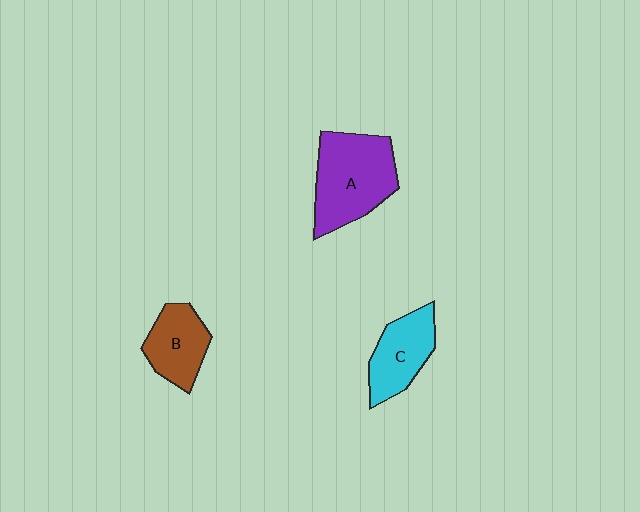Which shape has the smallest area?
Shape B (brown).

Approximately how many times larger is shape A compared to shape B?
Approximately 1.6 times.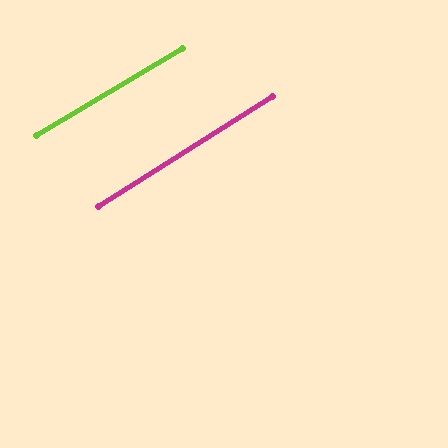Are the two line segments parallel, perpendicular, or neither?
Parallel — their directions differ by only 1.5°.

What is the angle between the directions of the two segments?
Approximately 1 degree.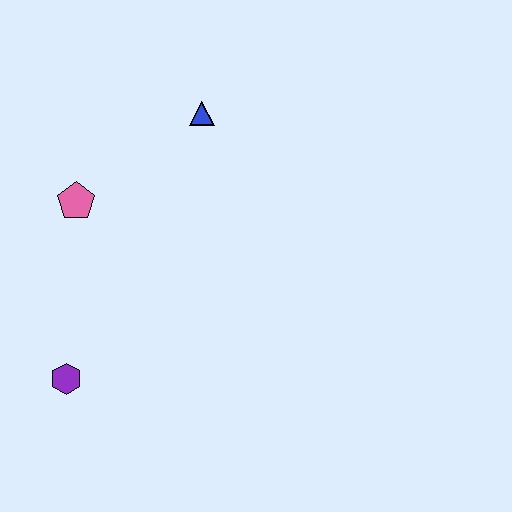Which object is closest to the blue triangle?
The pink pentagon is closest to the blue triangle.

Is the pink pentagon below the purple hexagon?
No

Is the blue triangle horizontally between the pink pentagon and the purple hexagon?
No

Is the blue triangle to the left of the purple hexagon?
No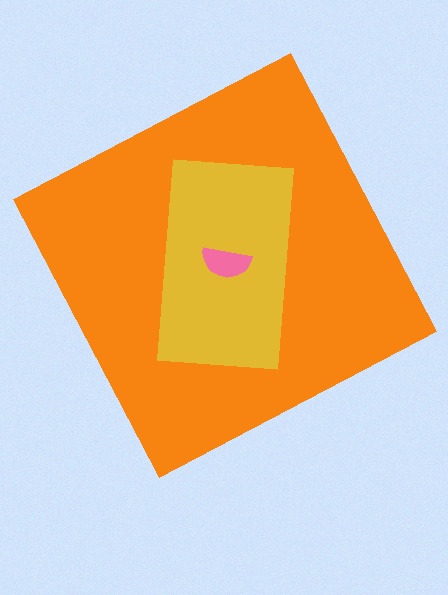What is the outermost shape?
The orange square.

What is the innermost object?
The pink semicircle.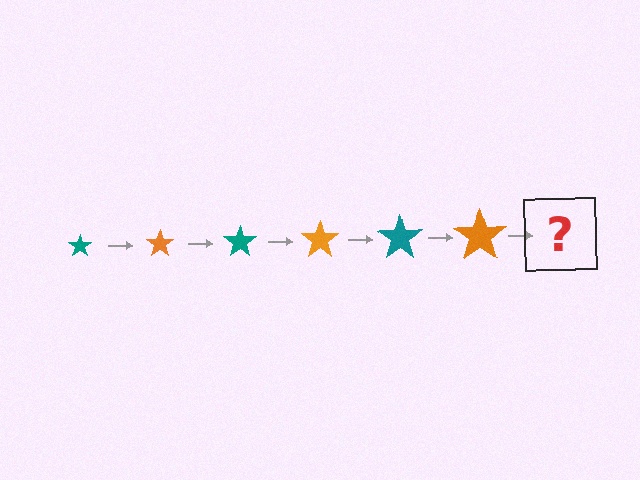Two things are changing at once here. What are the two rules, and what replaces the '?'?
The two rules are that the star grows larger each step and the color cycles through teal and orange. The '?' should be a teal star, larger than the previous one.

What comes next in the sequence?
The next element should be a teal star, larger than the previous one.